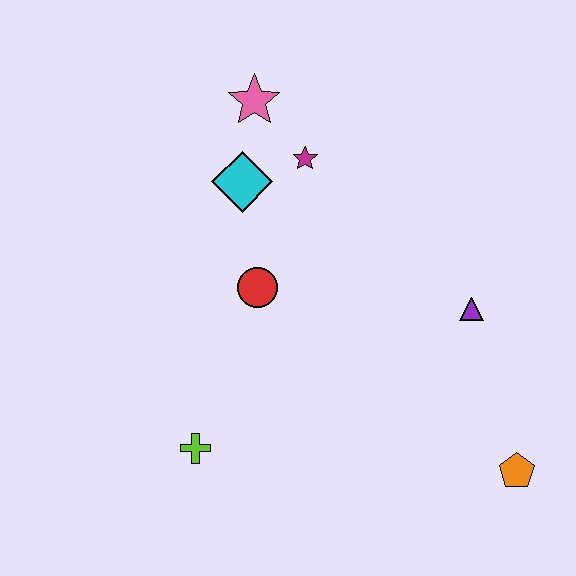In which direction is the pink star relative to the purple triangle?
The pink star is to the left of the purple triangle.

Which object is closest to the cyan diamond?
The magenta star is closest to the cyan diamond.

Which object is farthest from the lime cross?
The pink star is farthest from the lime cross.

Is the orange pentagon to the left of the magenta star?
No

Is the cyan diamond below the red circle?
No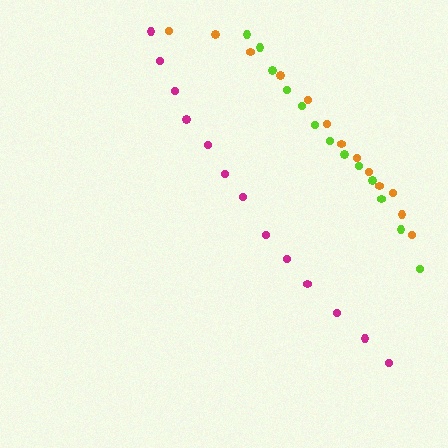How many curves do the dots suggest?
There are 3 distinct paths.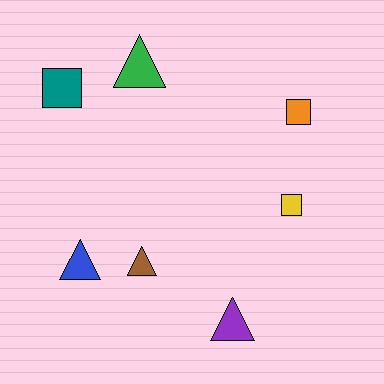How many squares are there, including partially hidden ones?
There are 3 squares.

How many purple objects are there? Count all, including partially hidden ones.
There is 1 purple object.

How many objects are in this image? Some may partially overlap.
There are 7 objects.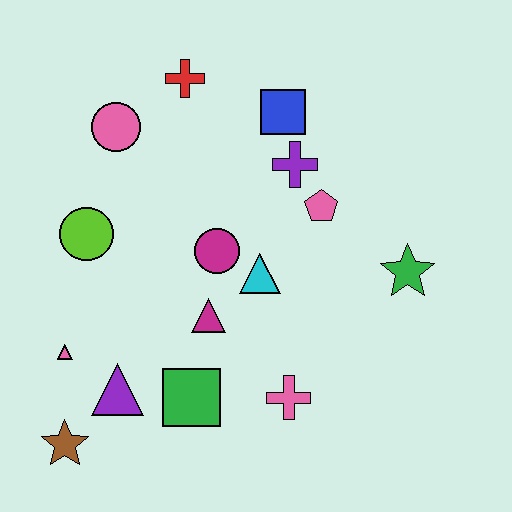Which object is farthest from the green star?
The brown star is farthest from the green star.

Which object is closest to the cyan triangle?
The magenta circle is closest to the cyan triangle.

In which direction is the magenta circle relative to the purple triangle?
The magenta circle is above the purple triangle.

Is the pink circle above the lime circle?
Yes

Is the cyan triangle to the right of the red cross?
Yes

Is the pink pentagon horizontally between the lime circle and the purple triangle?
No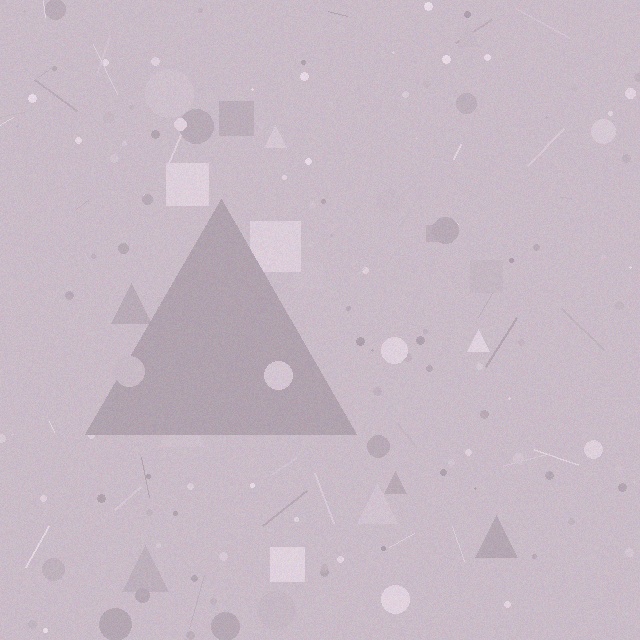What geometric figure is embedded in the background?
A triangle is embedded in the background.